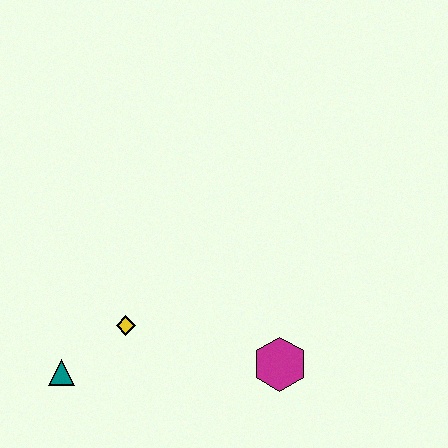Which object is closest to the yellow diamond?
The teal triangle is closest to the yellow diamond.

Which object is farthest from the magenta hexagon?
The teal triangle is farthest from the magenta hexagon.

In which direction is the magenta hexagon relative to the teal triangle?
The magenta hexagon is to the right of the teal triangle.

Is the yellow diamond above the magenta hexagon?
Yes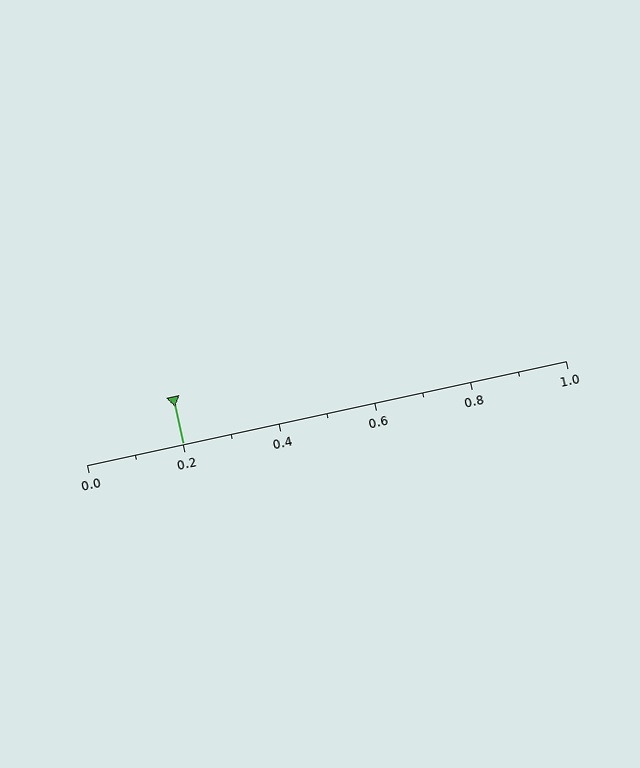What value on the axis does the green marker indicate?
The marker indicates approximately 0.2.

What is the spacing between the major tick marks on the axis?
The major ticks are spaced 0.2 apart.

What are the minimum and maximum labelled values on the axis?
The axis runs from 0.0 to 1.0.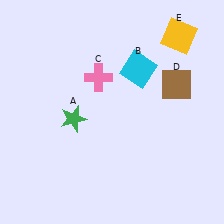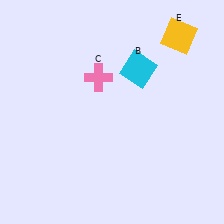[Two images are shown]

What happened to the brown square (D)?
The brown square (D) was removed in Image 2. It was in the top-right area of Image 1.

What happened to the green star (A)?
The green star (A) was removed in Image 2. It was in the bottom-left area of Image 1.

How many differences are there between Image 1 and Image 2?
There are 2 differences between the two images.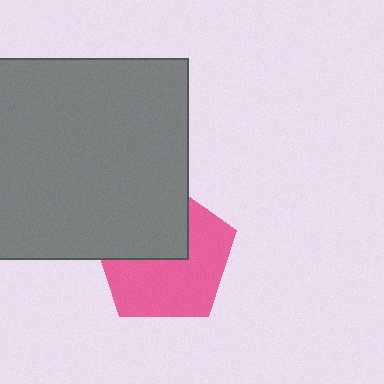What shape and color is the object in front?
The object in front is a gray square.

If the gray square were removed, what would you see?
You would see the complete pink pentagon.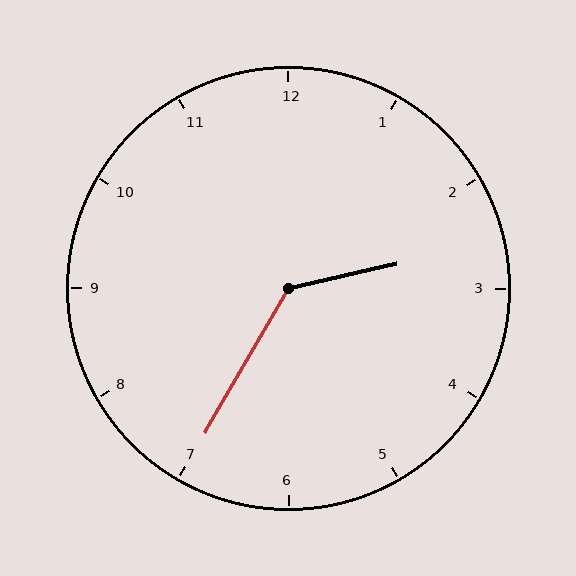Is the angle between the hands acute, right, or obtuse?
It is obtuse.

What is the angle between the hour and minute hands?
Approximately 132 degrees.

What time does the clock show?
2:35.